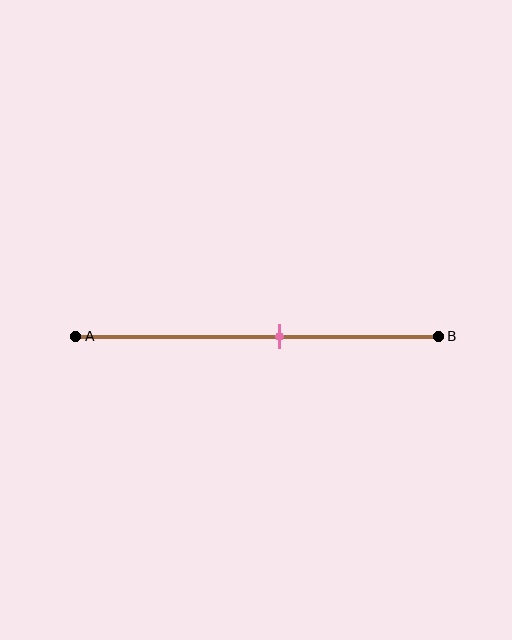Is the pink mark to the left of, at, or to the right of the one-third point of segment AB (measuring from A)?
The pink mark is to the right of the one-third point of segment AB.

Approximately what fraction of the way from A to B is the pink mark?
The pink mark is approximately 55% of the way from A to B.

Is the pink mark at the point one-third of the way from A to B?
No, the mark is at about 55% from A, not at the 33% one-third point.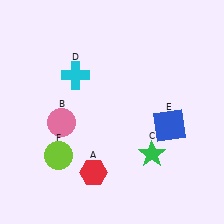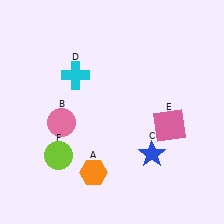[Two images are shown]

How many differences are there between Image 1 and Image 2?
There are 3 differences between the two images.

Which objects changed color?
A changed from red to orange. C changed from green to blue. E changed from blue to pink.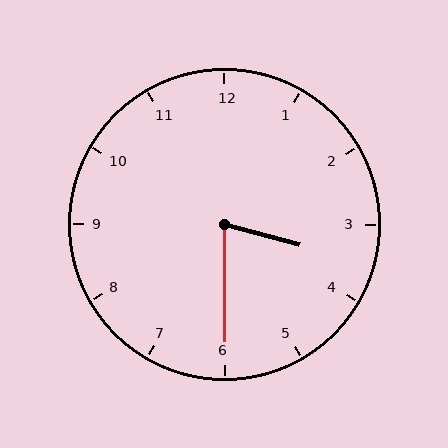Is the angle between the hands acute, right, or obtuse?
It is acute.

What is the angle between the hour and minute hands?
Approximately 75 degrees.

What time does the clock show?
3:30.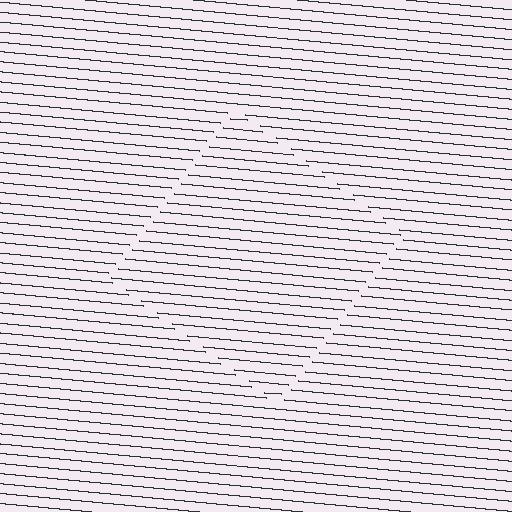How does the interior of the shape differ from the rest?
The interior of the shape contains the same grating, shifted by half a period — the contour is defined by the phase discontinuity where line-ends from the inner and outer gratings abut.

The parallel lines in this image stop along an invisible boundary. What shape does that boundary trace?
An illusory square. The interior of the shape contains the same grating, shifted by half a period — the contour is defined by the phase discontinuity where line-ends from the inner and outer gratings abut.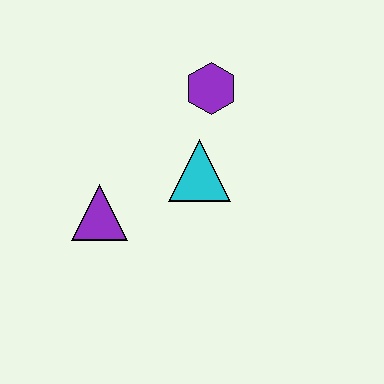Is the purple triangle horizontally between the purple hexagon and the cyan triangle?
No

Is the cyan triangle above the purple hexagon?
No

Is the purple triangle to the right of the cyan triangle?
No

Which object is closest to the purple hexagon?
The cyan triangle is closest to the purple hexagon.